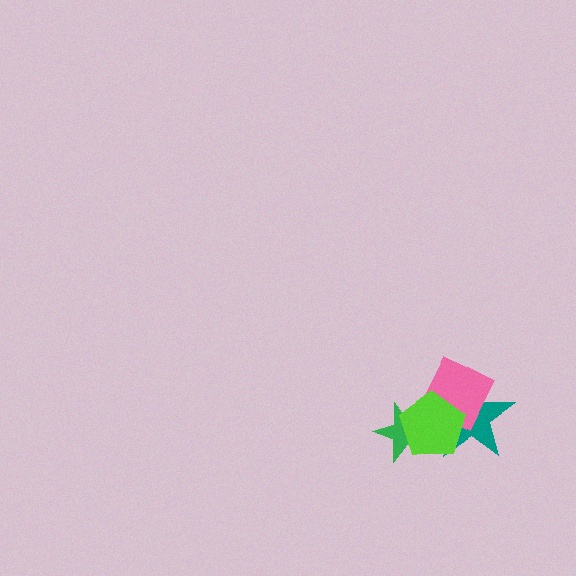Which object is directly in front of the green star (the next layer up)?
The teal star is directly in front of the green star.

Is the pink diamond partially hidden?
Yes, it is partially covered by another shape.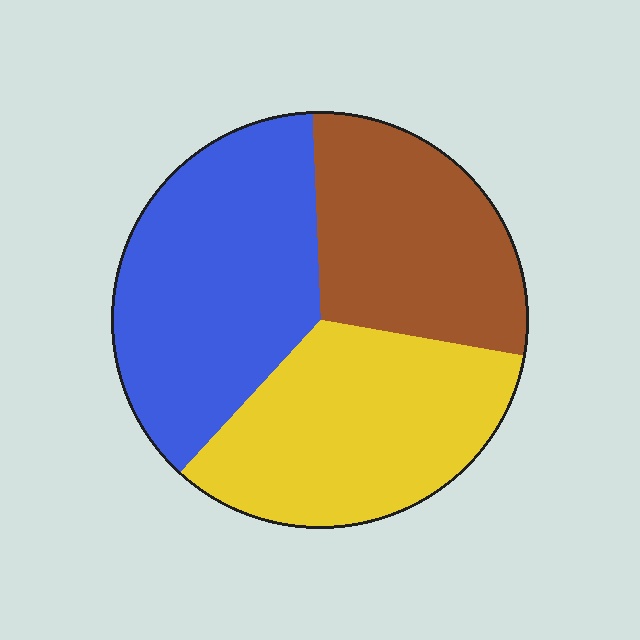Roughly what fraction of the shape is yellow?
Yellow covers 34% of the shape.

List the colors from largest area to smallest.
From largest to smallest: blue, yellow, brown.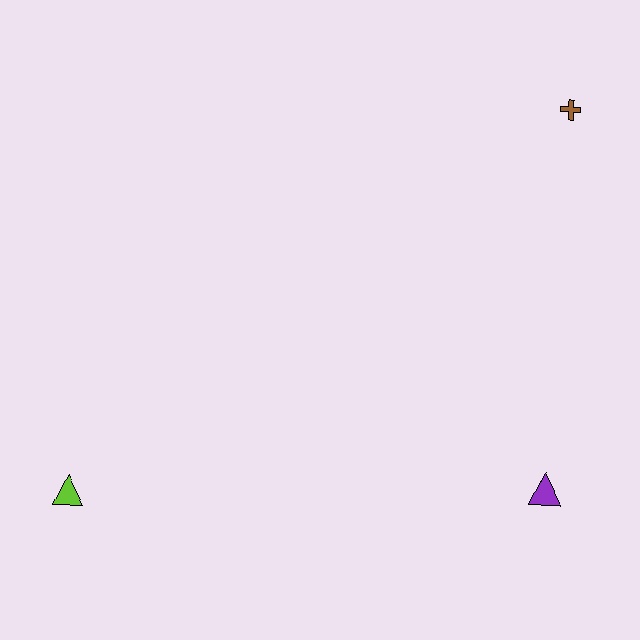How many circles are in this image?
There are no circles.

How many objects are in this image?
There are 3 objects.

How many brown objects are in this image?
There is 1 brown object.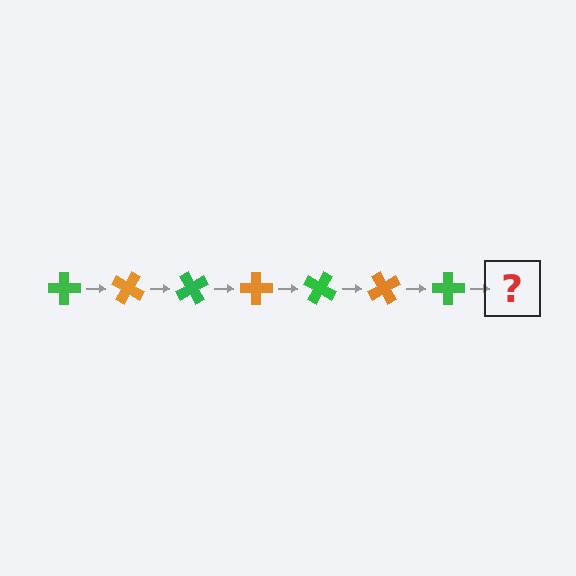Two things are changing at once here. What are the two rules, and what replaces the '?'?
The two rules are that it rotates 30 degrees each step and the color cycles through green and orange. The '?' should be an orange cross, rotated 210 degrees from the start.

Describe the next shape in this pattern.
It should be an orange cross, rotated 210 degrees from the start.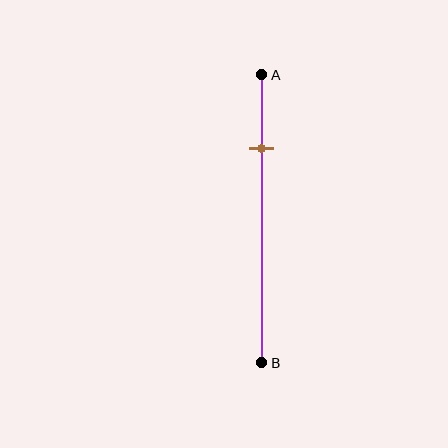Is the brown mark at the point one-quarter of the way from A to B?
Yes, the mark is approximately at the one-quarter point.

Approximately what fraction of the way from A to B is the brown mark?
The brown mark is approximately 25% of the way from A to B.